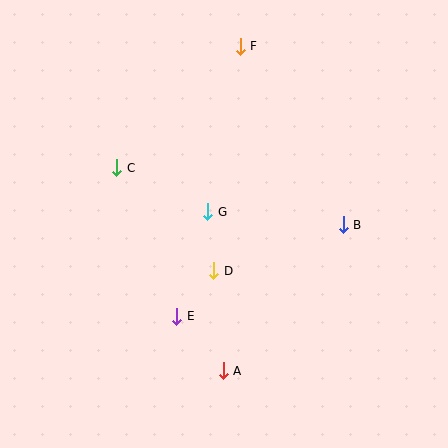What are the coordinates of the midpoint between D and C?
The midpoint between D and C is at (165, 219).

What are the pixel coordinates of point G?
Point G is at (208, 212).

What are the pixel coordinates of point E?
Point E is at (177, 316).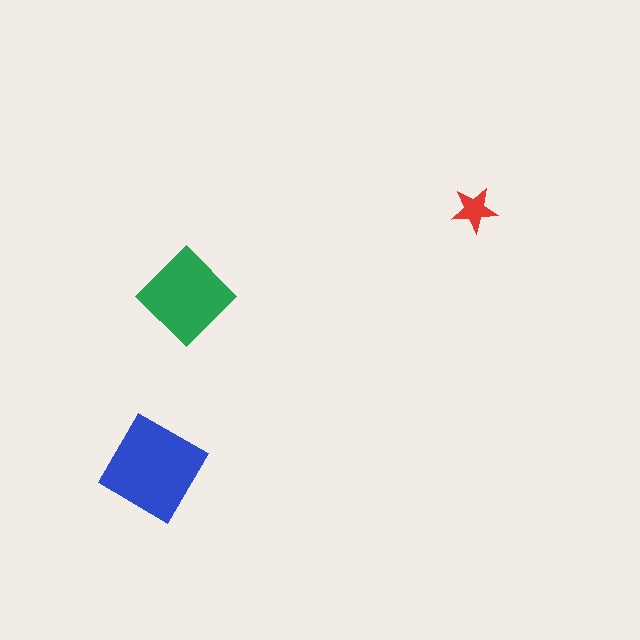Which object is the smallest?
The red star.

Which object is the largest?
The blue diamond.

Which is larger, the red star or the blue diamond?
The blue diamond.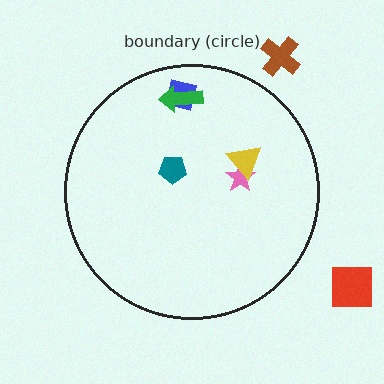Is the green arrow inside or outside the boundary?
Inside.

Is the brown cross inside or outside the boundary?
Outside.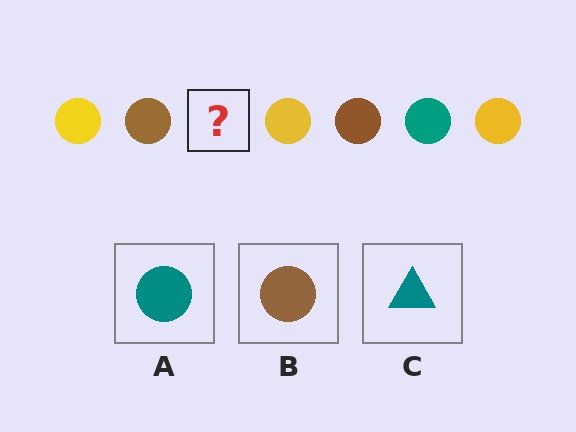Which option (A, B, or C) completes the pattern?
A.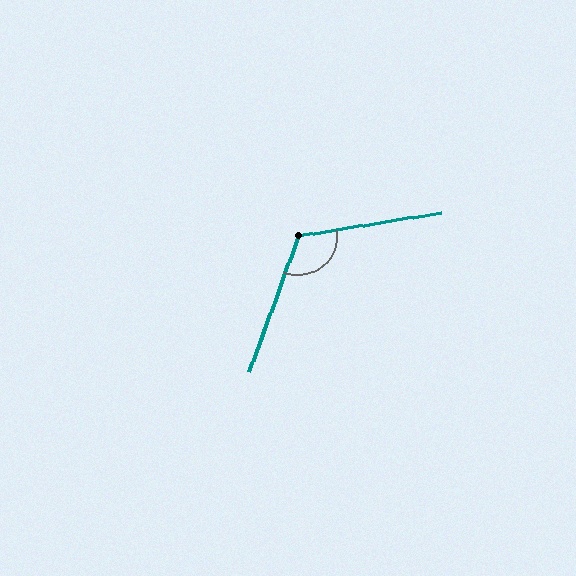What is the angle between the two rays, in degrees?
Approximately 120 degrees.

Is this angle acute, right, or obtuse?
It is obtuse.